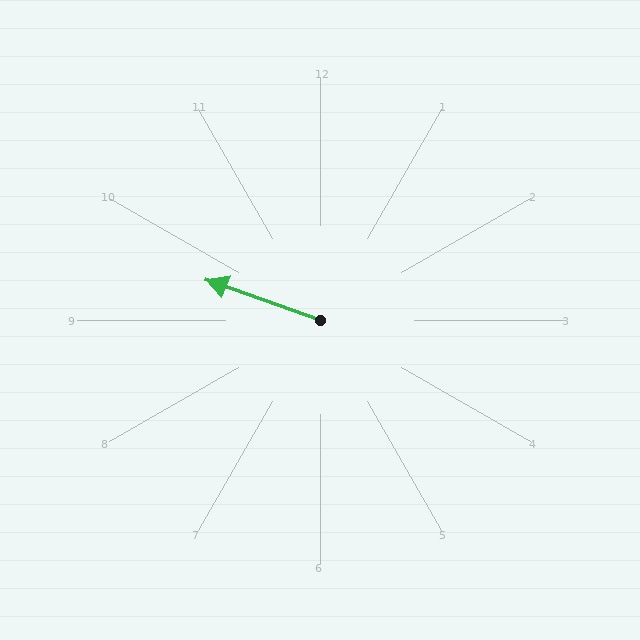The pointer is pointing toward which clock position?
Roughly 10 o'clock.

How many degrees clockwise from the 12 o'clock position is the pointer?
Approximately 290 degrees.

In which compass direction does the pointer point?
West.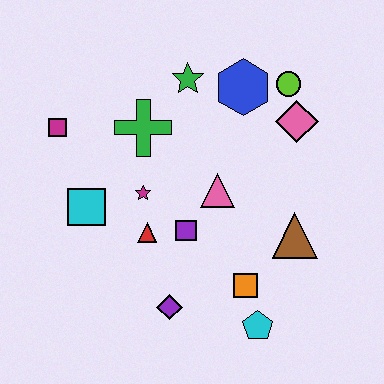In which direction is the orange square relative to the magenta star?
The orange square is to the right of the magenta star.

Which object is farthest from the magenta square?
The cyan pentagon is farthest from the magenta square.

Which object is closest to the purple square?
The red triangle is closest to the purple square.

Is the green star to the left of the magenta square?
No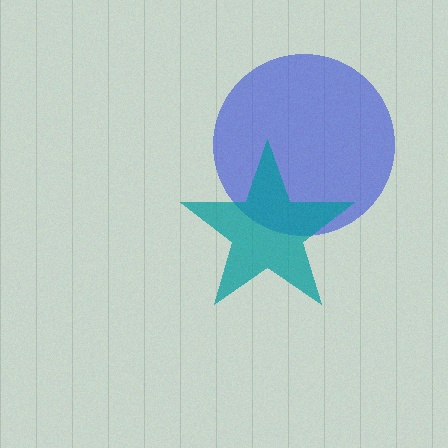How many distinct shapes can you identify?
There are 2 distinct shapes: a blue circle, a teal star.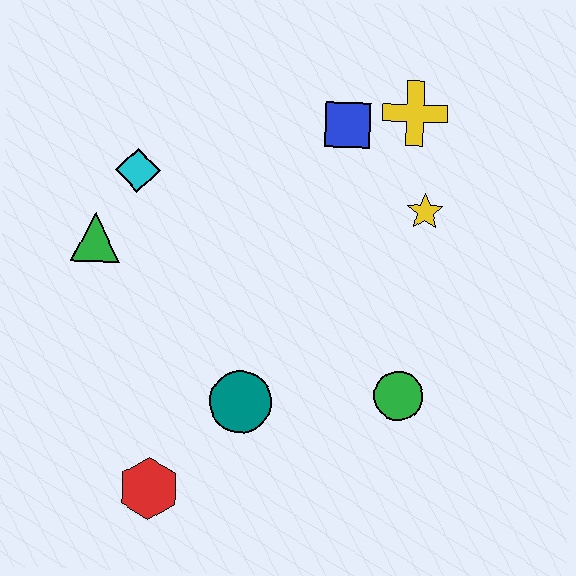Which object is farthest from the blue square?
The red hexagon is farthest from the blue square.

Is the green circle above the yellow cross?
No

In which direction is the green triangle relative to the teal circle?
The green triangle is above the teal circle.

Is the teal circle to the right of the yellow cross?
No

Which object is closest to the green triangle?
The cyan diamond is closest to the green triangle.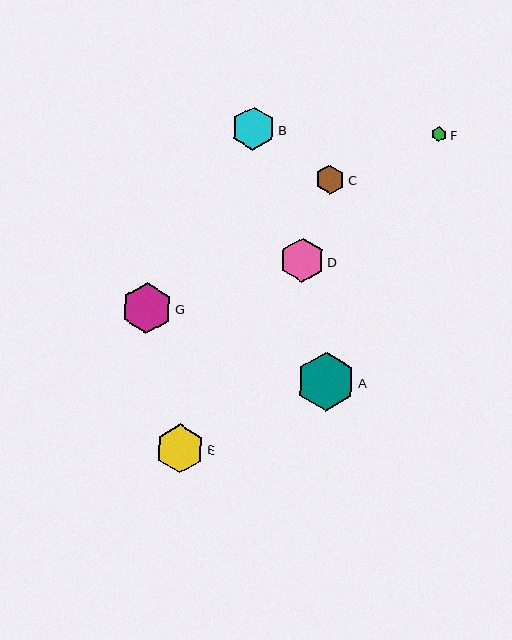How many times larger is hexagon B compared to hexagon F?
Hexagon B is approximately 2.8 times the size of hexagon F.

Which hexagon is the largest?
Hexagon A is the largest with a size of approximately 58 pixels.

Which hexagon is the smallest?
Hexagon F is the smallest with a size of approximately 15 pixels.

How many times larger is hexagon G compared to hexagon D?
Hexagon G is approximately 1.2 times the size of hexagon D.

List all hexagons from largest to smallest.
From largest to smallest: A, G, E, D, B, C, F.